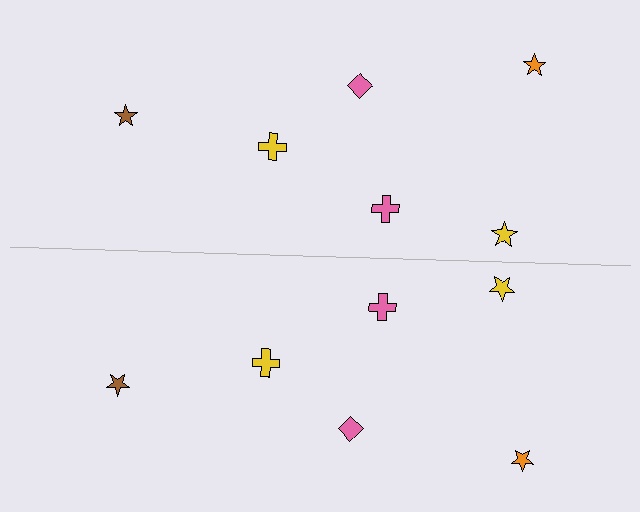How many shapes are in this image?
There are 12 shapes in this image.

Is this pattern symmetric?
Yes, this pattern has bilateral (reflection) symmetry.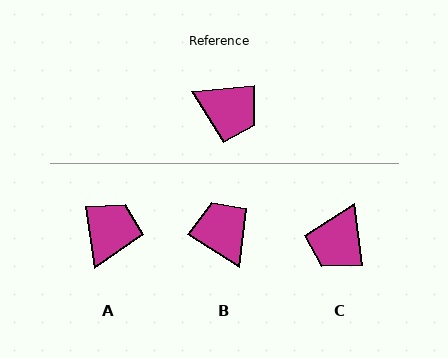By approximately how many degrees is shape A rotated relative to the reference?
Approximately 93 degrees counter-clockwise.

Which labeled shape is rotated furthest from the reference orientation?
B, about 142 degrees away.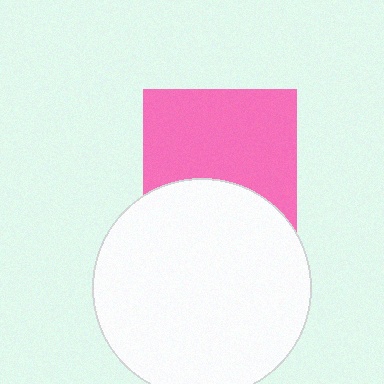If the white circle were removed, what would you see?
You would see the complete pink square.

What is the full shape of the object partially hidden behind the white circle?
The partially hidden object is a pink square.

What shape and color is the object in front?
The object in front is a white circle.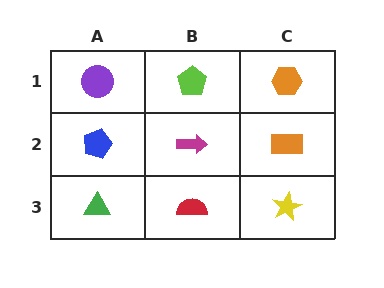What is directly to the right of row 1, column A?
A lime pentagon.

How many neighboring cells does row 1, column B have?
3.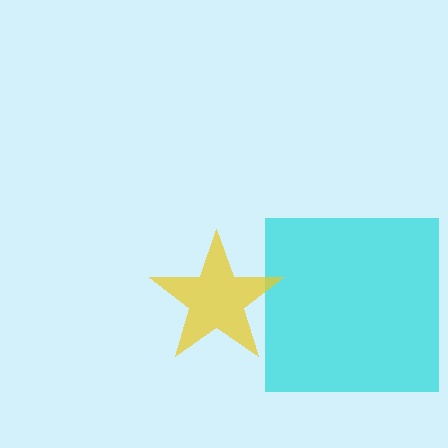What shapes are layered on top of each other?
The layered shapes are: a cyan square, a yellow star.